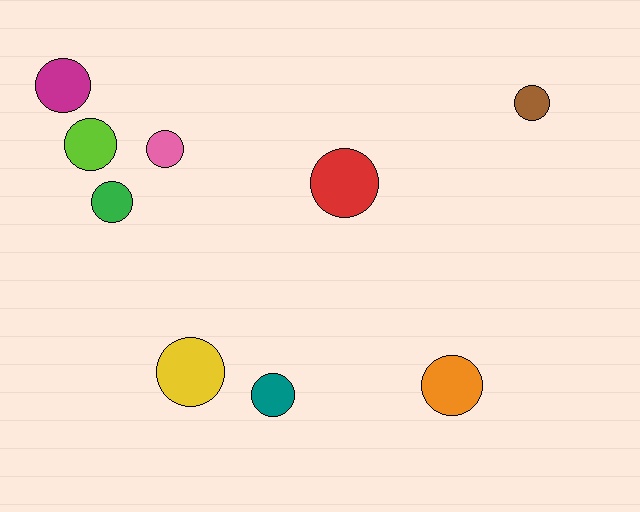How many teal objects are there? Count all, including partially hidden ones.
There is 1 teal object.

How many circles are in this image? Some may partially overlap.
There are 9 circles.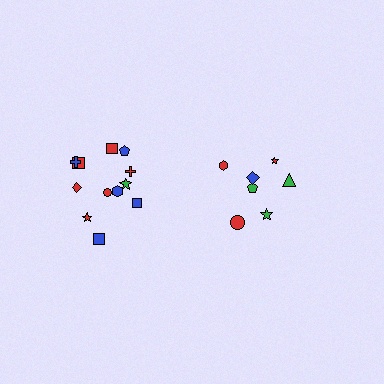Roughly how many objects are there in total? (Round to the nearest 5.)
Roughly 20 objects in total.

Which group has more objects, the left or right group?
The left group.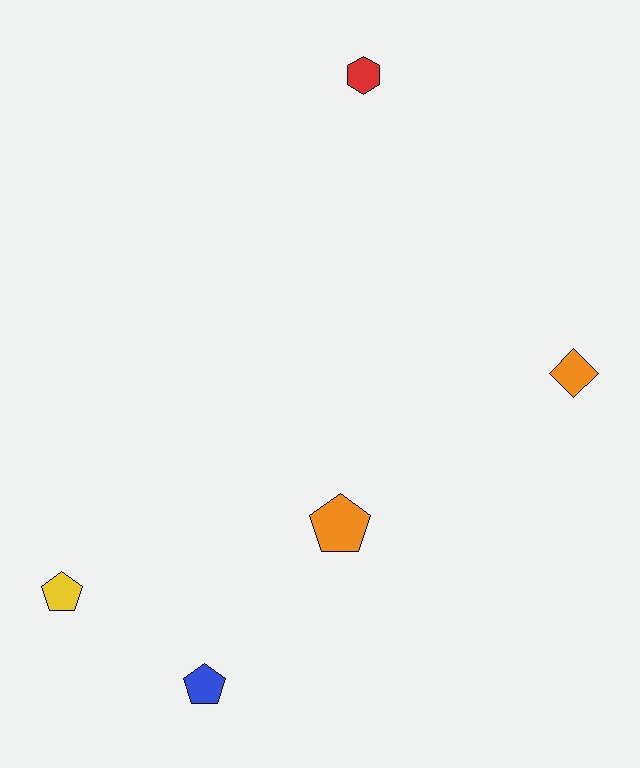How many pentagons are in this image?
There are 3 pentagons.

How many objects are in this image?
There are 5 objects.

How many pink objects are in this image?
There are no pink objects.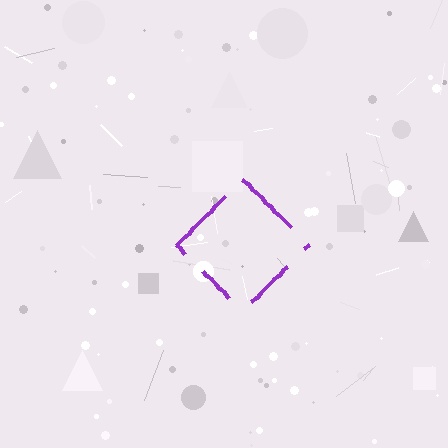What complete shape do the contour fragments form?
The contour fragments form a diamond.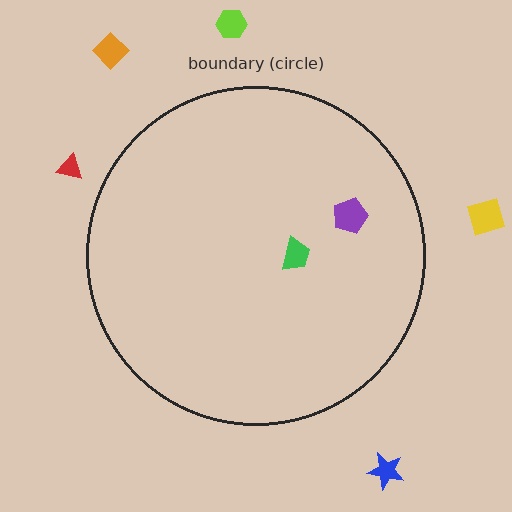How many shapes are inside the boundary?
2 inside, 5 outside.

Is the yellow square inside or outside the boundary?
Outside.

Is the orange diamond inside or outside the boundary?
Outside.